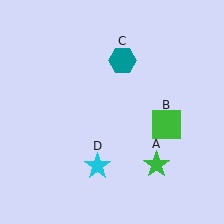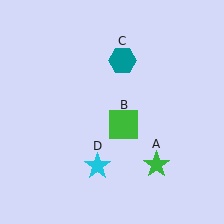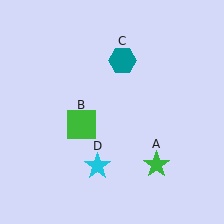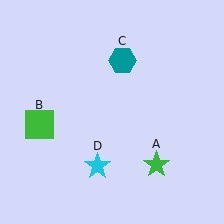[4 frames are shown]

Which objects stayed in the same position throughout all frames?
Green star (object A) and teal hexagon (object C) and cyan star (object D) remained stationary.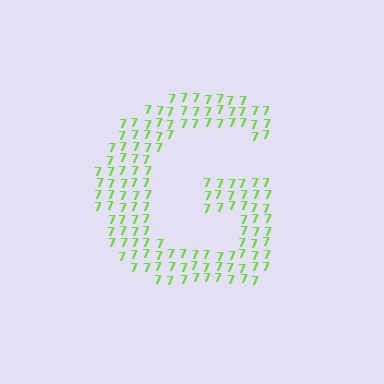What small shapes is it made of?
It is made of small digit 7's.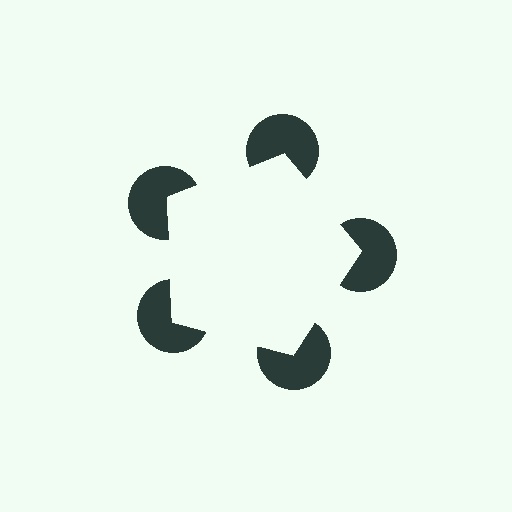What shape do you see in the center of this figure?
An illusory pentagon — its edges are inferred from the aligned wedge cuts in the pac-man discs, not physically drawn.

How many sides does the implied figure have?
5 sides.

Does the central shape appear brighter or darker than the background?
It typically appears slightly brighter than the background, even though no actual brightness change is drawn.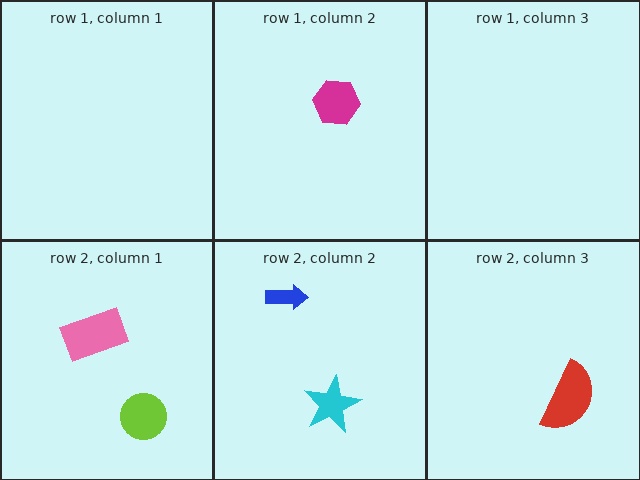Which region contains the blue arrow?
The row 2, column 2 region.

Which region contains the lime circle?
The row 2, column 1 region.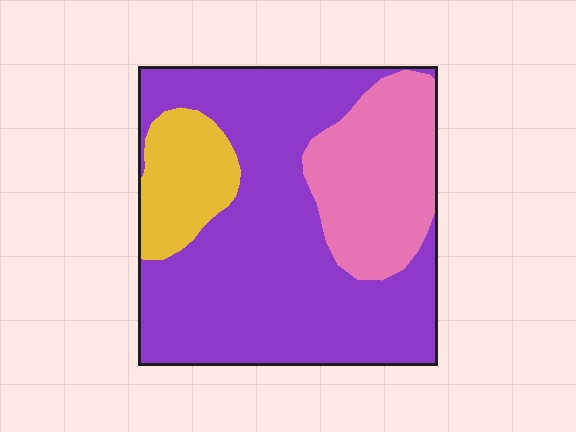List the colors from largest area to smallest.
From largest to smallest: purple, pink, yellow.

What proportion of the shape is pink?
Pink covers about 25% of the shape.